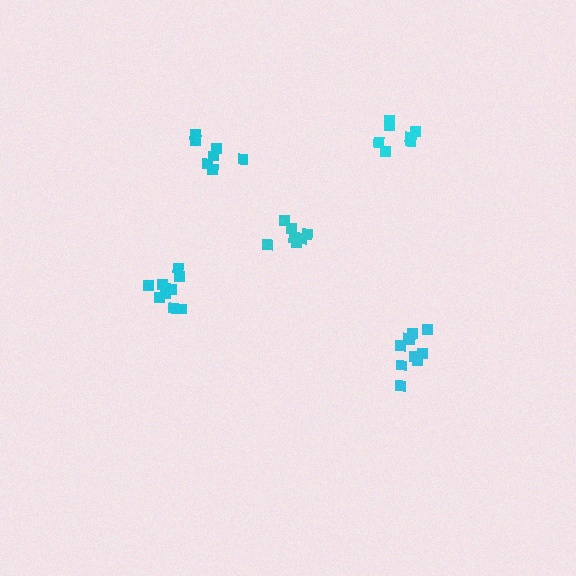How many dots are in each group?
Group 1: 10 dots, Group 2: 7 dots, Group 3: 9 dots, Group 4: 7 dots, Group 5: 7 dots (40 total).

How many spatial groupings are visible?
There are 5 spatial groupings.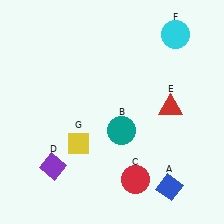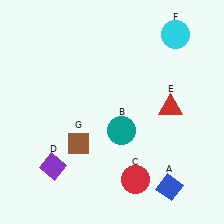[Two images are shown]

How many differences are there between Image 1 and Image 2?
There is 1 difference between the two images.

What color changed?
The diamond (G) changed from yellow in Image 1 to brown in Image 2.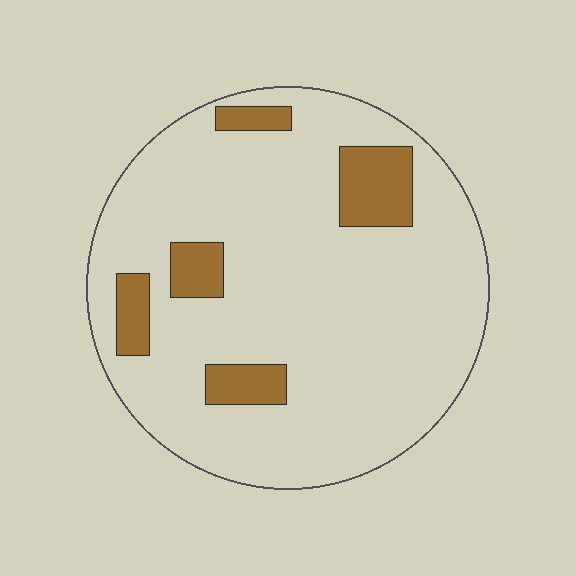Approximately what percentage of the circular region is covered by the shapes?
Approximately 15%.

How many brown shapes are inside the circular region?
5.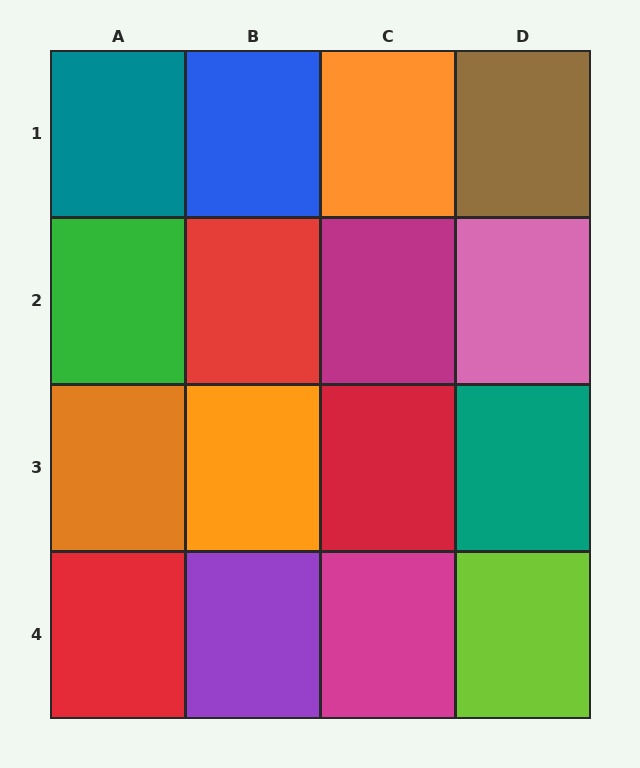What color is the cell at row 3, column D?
Teal.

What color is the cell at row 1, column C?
Orange.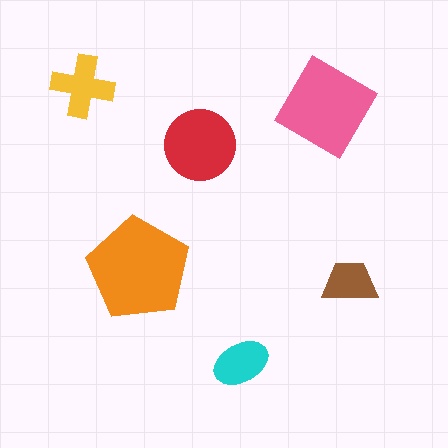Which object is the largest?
The orange pentagon.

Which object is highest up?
The yellow cross is topmost.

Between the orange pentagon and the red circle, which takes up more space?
The orange pentagon.